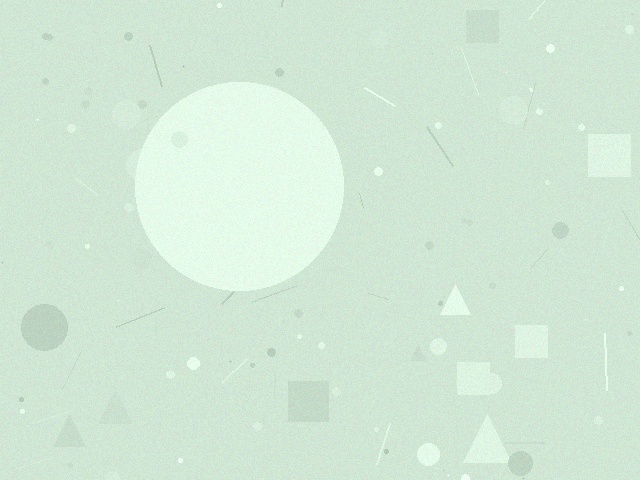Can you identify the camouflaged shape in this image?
The camouflaged shape is a circle.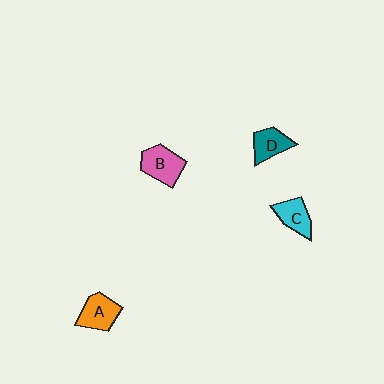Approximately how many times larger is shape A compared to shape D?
Approximately 1.2 times.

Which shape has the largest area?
Shape B (pink).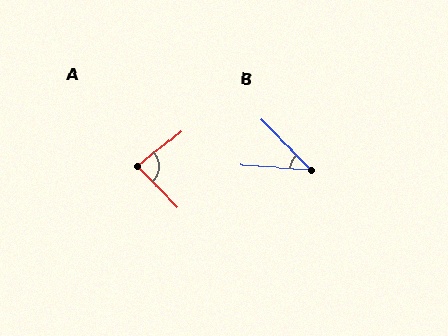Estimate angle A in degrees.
Approximately 84 degrees.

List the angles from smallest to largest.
B (42°), A (84°).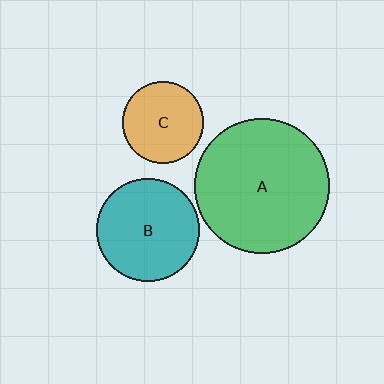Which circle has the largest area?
Circle A (green).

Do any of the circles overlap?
No, none of the circles overlap.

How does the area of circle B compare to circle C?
Approximately 1.6 times.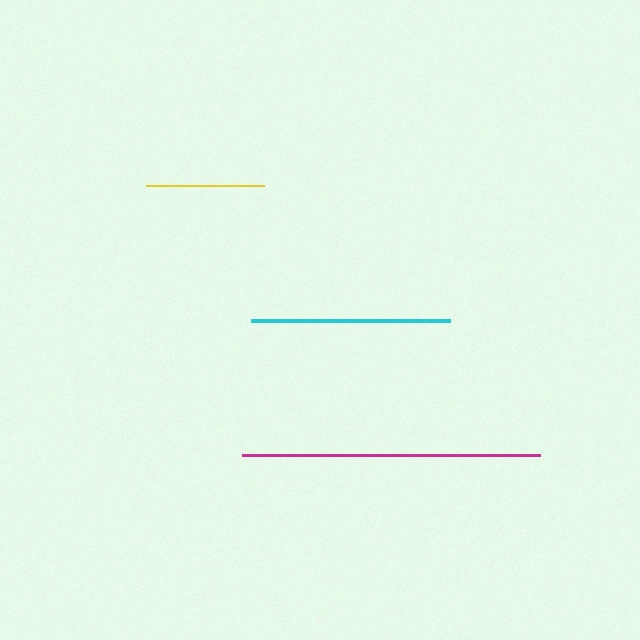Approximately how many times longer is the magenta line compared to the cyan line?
The magenta line is approximately 1.5 times the length of the cyan line.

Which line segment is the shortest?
The yellow line is the shortest at approximately 118 pixels.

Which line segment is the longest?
The magenta line is the longest at approximately 297 pixels.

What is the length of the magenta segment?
The magenta segment is approximately 297 pixels long.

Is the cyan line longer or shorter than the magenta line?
The magenta line is longer than the cyan line.